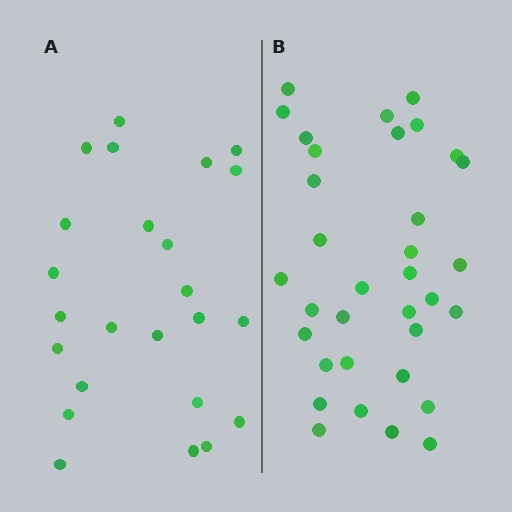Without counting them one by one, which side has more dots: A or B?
Region B (the right region) has more dots.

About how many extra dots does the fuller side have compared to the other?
Region B has roughly 10 or so more dots than region A.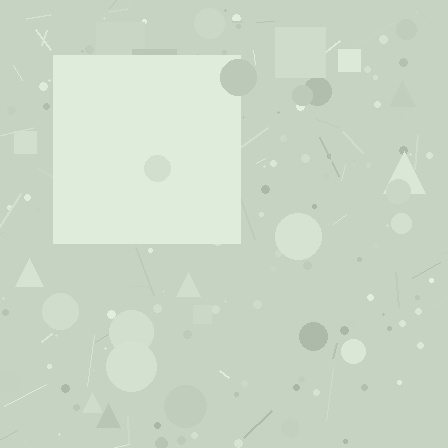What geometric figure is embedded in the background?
A square is embedded in the background.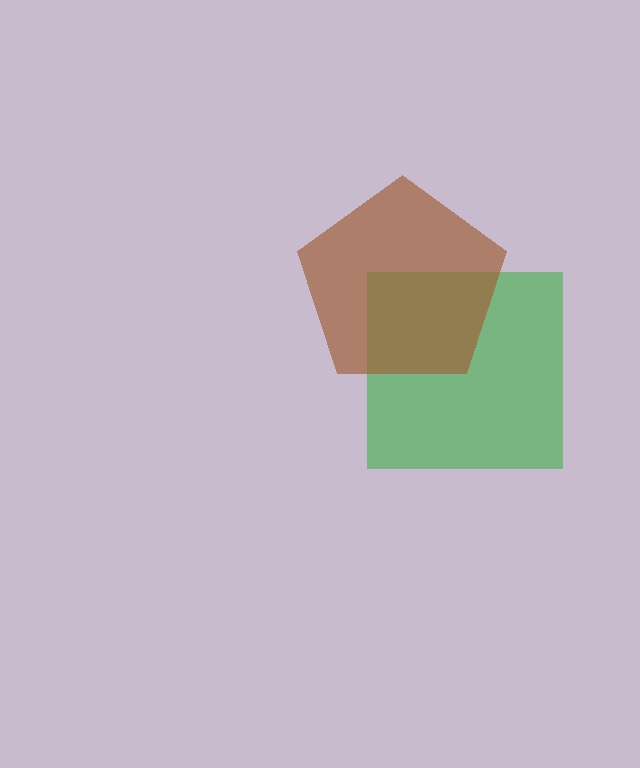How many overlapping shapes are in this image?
There are 2 overlapping shapes in the image.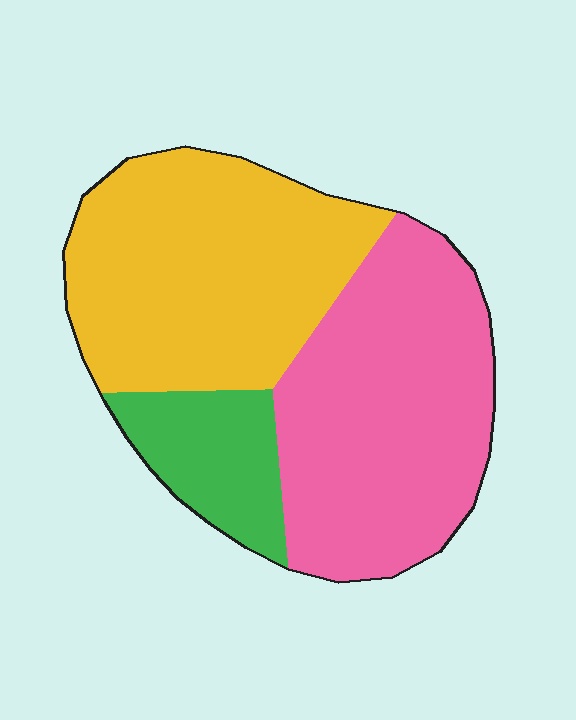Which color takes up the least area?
Green, at roughly 15%.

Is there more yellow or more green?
Yellow.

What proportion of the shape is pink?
Pink takes up about two fifths (2/5) of the shape.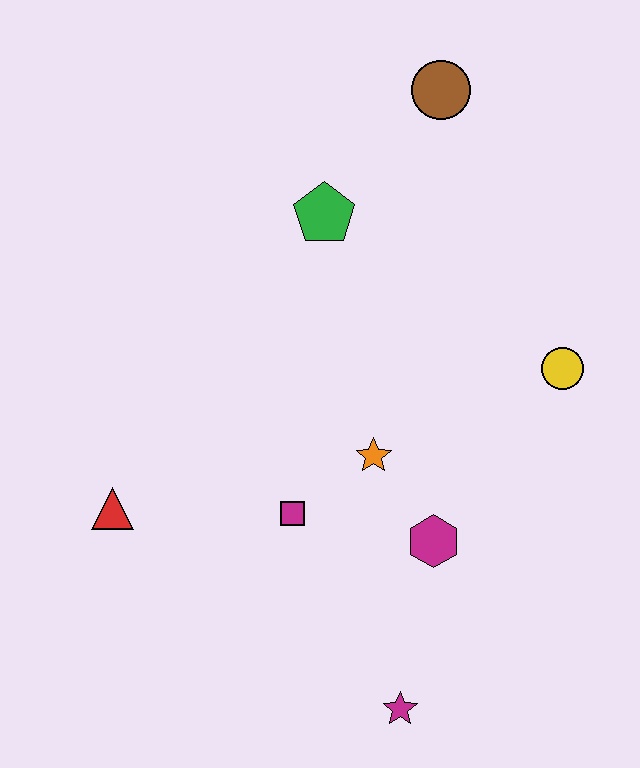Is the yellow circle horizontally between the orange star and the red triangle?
No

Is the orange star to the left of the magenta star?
Yes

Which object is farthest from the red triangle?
The brown circle is farthest from the red triangle.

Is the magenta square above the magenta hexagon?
Yes